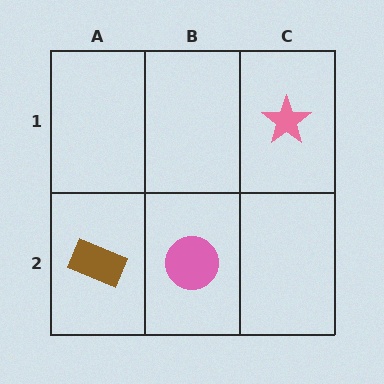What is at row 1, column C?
A pink star.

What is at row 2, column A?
A brown rectangle.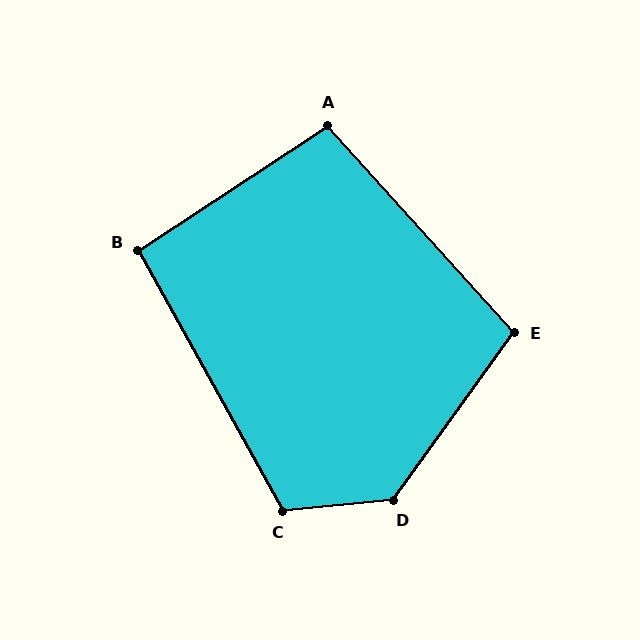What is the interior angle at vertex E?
Approximately 102 degrees (obtuse).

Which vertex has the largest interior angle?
D, at approximately 131 degrees.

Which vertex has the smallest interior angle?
B, at approximately 94 degrees.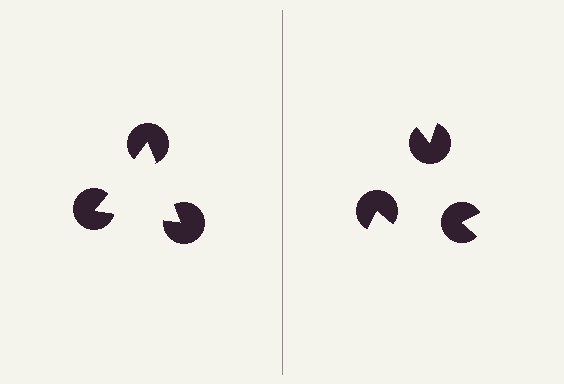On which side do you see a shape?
An illusory triangle appears on the left side. On the right side the wedge cuts are rotated, so no coherent shape forms.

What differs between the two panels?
The pac-man discs are positioned identically on both sides; only the wedge orientations differ. On the left they align to a triangle; on the right they are misaligned.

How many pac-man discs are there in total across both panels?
6 — 3 on each side.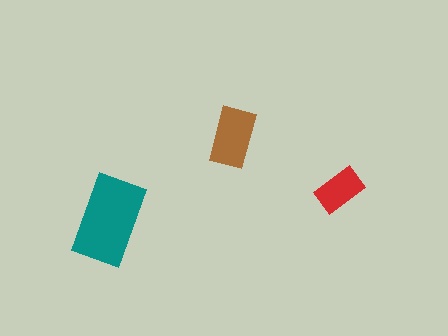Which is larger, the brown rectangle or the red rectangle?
The brown one.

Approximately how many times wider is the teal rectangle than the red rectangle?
About 2 times wider.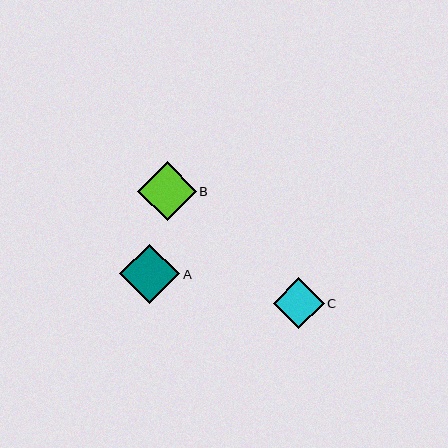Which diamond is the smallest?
Diamond C is the smallest with a size of approximately 51 pixels.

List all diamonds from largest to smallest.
From largest to smallest: A, B, C.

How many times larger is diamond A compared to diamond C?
Diamond A is approximately 1.2 times the size of diamond C.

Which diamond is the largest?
Diamond A is the largest with a size of approximately 60 pixels.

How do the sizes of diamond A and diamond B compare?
Diamond A and diamond B are approximately the same size.